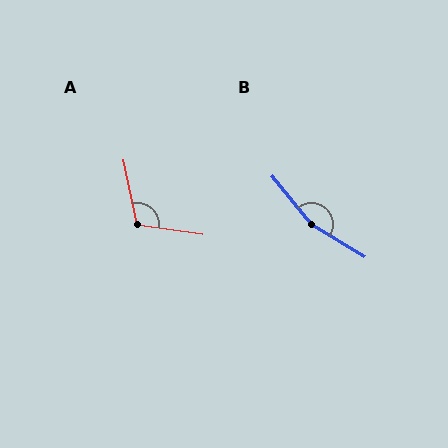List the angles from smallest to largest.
A (110°), B (161°).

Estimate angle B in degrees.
Approximately 161 degrees.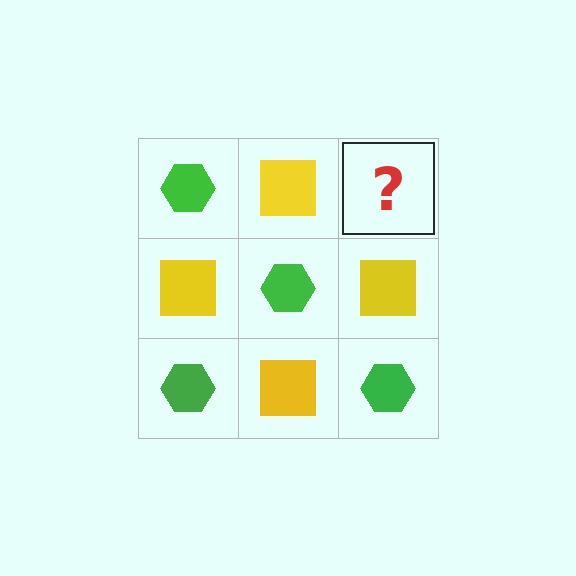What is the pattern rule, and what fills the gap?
The rule is that it alternates green hexagon and yellow square in a checkerboard pattern. The gap should be filled with a green hexagon.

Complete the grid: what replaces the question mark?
The question mark should be replaced with a green hexagon.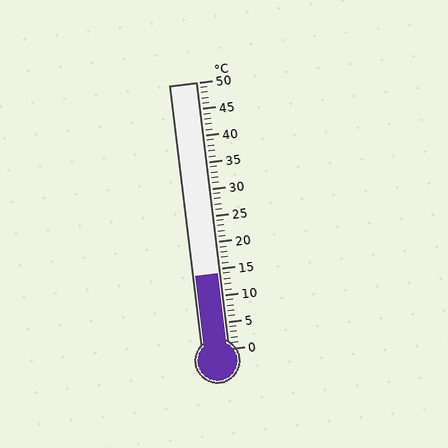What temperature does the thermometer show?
The thermometer shows approximately 14°C.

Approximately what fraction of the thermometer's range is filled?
The thermometer is filled to approximately 30% of its range.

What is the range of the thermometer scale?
The thermometer scale ranges from 0°C to 50°C.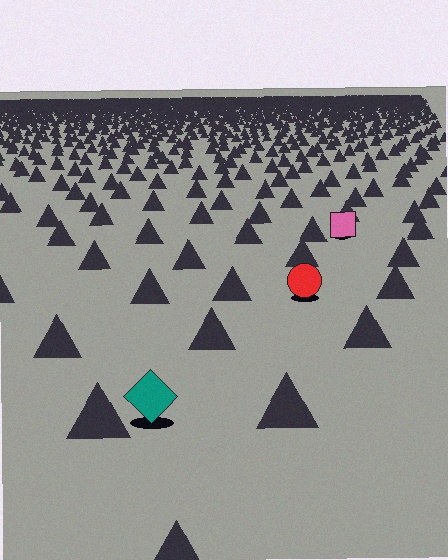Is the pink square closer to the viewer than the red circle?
No. The red circle is closer — you can tell from the texture gradient: the ground texture is coarser near it.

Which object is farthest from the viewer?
The pink square is farthest from the viewer. It appears smaller and the ground texture around it is denser.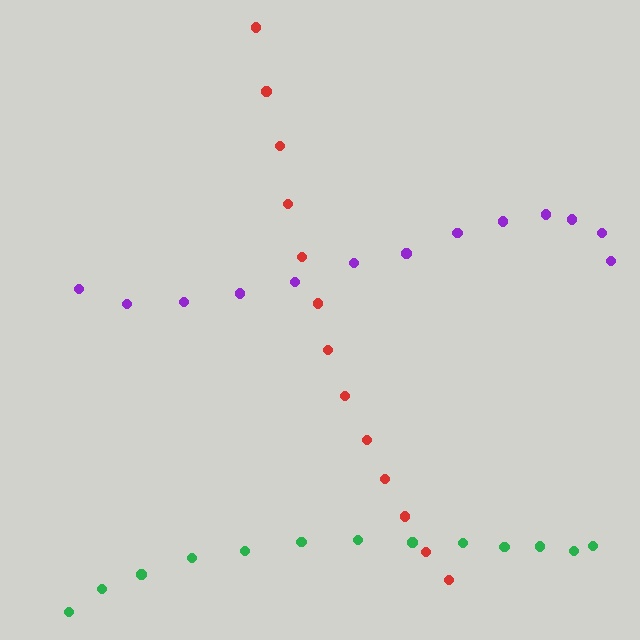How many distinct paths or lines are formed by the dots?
There are 3 distinct paths.